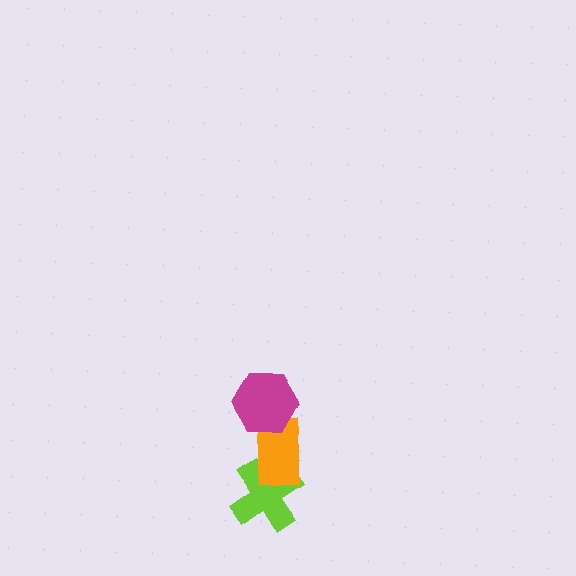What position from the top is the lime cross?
The lime cross is 3rd from the top.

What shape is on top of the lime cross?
The orange rectangle is on top of the lime cross.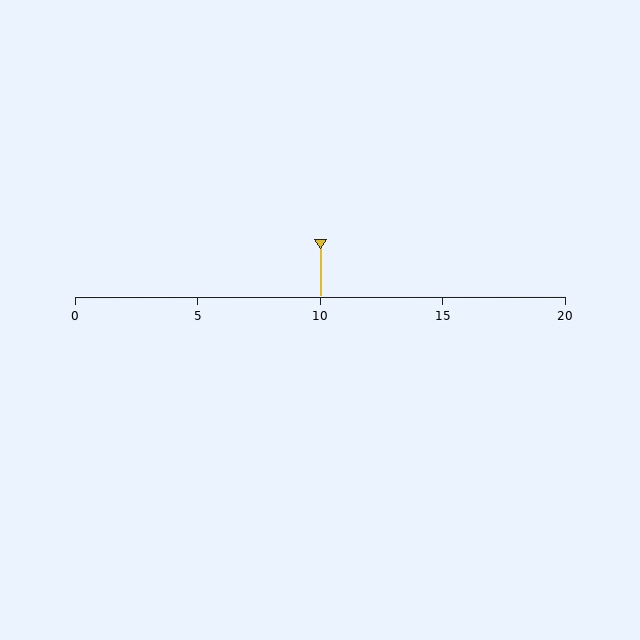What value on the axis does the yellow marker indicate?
The marker indicates approximately 10.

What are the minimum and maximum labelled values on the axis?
The axis runs from 0 to 20.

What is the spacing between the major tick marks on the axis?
The major ticks are spaced 5 apart.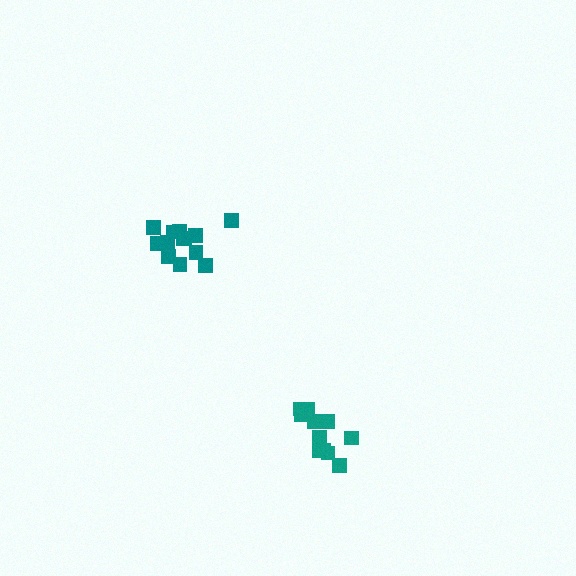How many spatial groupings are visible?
There are 2 spatial groupings.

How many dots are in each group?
Group 1: 11 dots, Group 2: 13 dots (24 total).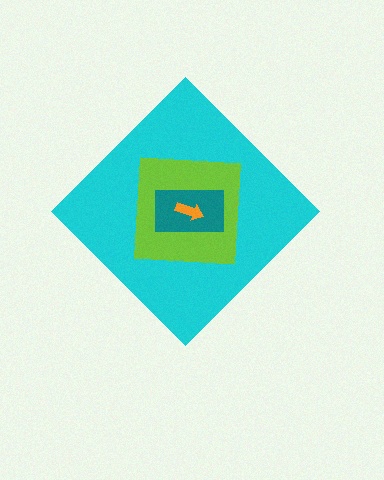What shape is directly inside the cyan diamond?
The lime square.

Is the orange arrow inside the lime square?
Yes.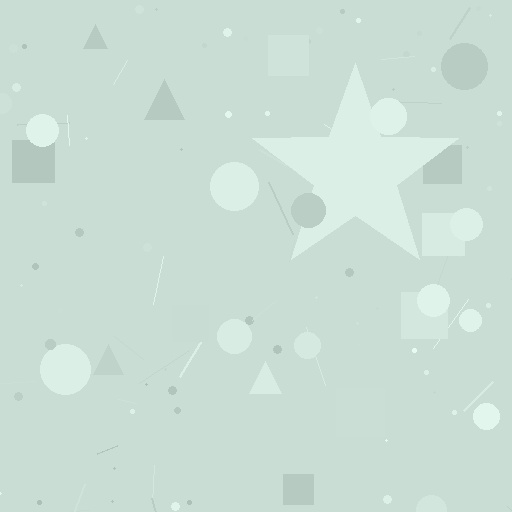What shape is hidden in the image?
A star is hidden in the image.